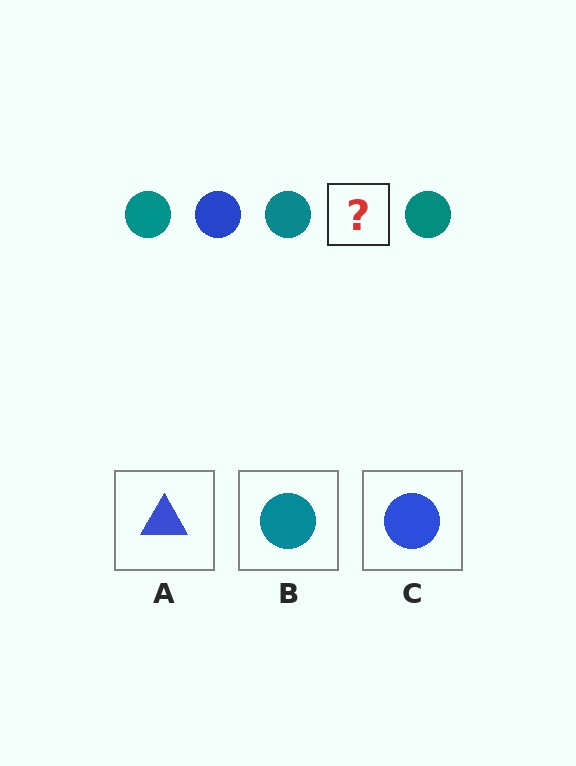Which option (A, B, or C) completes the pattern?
C.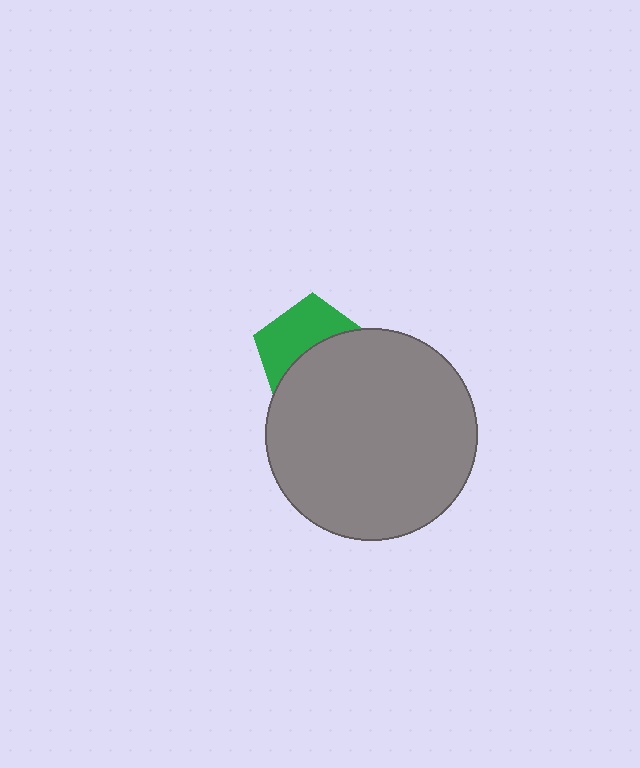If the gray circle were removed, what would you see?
You would see the complete green pentagon.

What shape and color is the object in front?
The object in front is a gray circle.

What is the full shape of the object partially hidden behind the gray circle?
The partially hidden object is a green pentagon.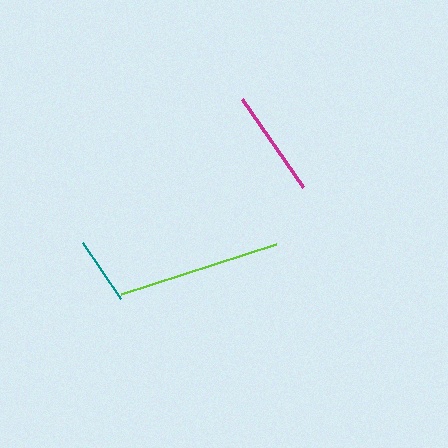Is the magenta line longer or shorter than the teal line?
The magenta line is longer than the teal line.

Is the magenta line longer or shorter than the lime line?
The lime line is longer than the magenta line.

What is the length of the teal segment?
The teal segment is approximately 68 pixels long.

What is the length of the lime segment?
The lime segment is approximately 162 pixels long.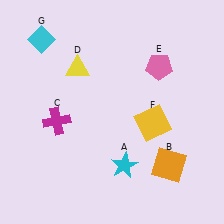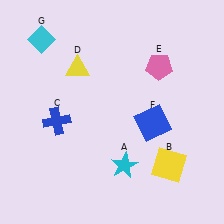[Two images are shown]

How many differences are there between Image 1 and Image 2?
There are 3 differences between the two images.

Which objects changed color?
B changed from orange to yellow. C changed from magenta to blue. F changed from yellow to blue.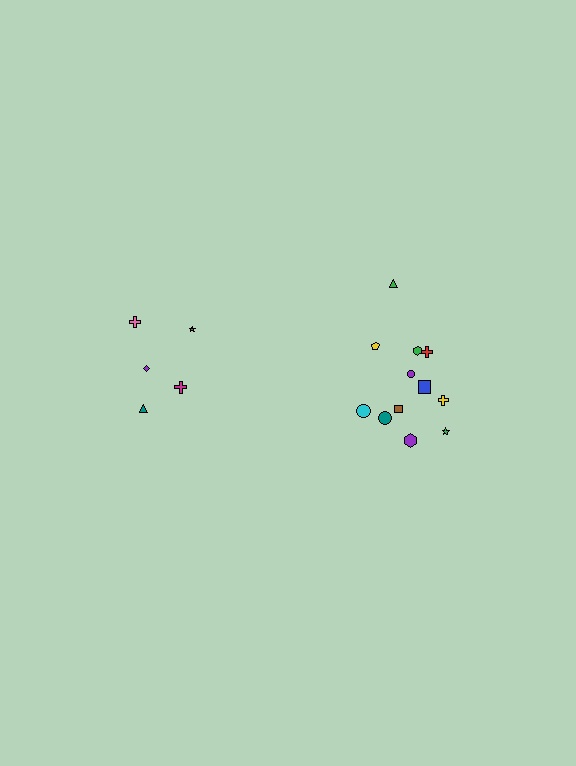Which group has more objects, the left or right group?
The right group.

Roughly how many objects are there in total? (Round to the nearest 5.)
Roughly 15 objects in total.